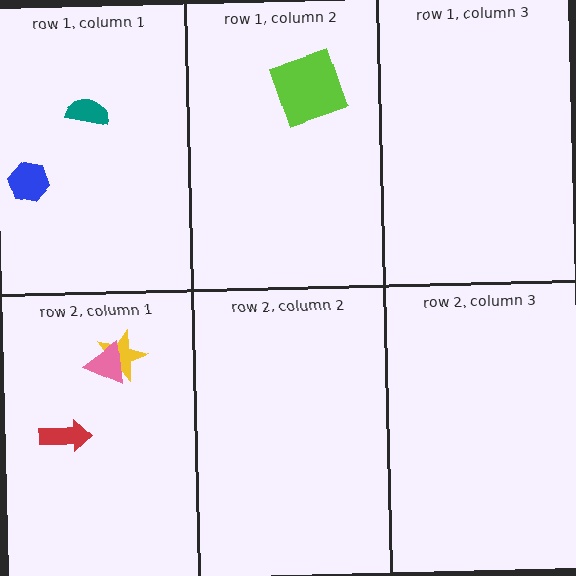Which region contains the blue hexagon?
The row 1, column 1 region.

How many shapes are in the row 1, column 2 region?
1.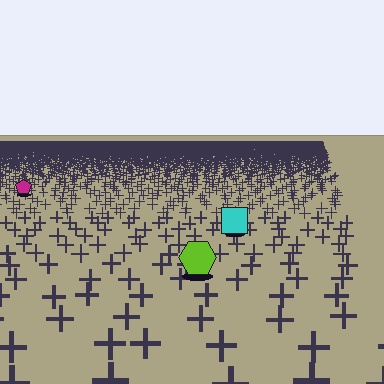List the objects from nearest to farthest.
From nearest to farthest: the lime hexagon, the cyan square, the magenta pentagon.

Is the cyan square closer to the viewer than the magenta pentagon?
Yes. The cyan square is closer — you can tell from the texture gradient: the ground texture is coarser near it.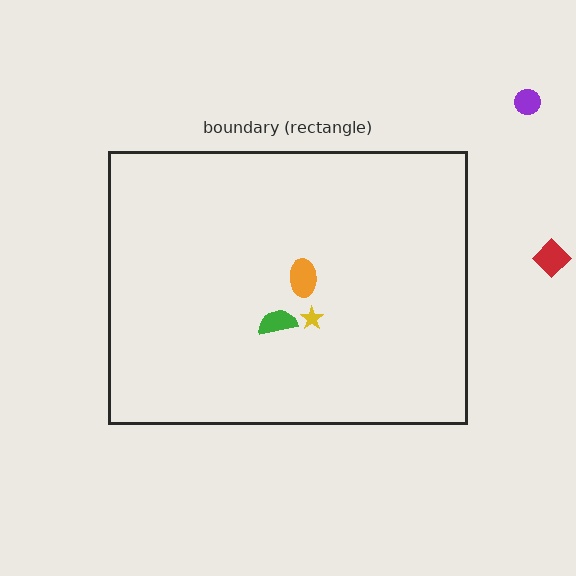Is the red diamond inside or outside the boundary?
Outside.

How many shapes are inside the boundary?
3 inside, 2 outside.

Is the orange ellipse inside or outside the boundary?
Inside.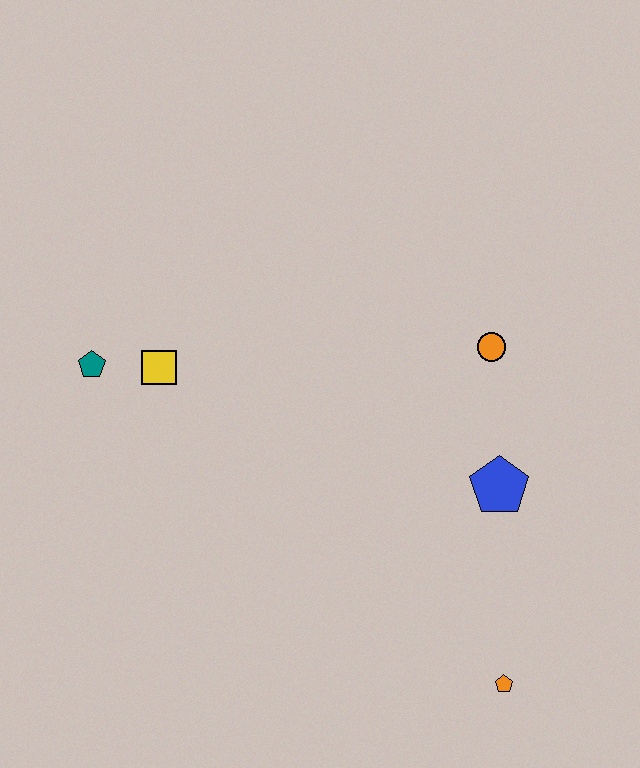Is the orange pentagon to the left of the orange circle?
No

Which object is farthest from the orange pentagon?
The teal pentagon is farthest from the orange pentagon.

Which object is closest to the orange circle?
The blue pentagon is closest to the orange circle.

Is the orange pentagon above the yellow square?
No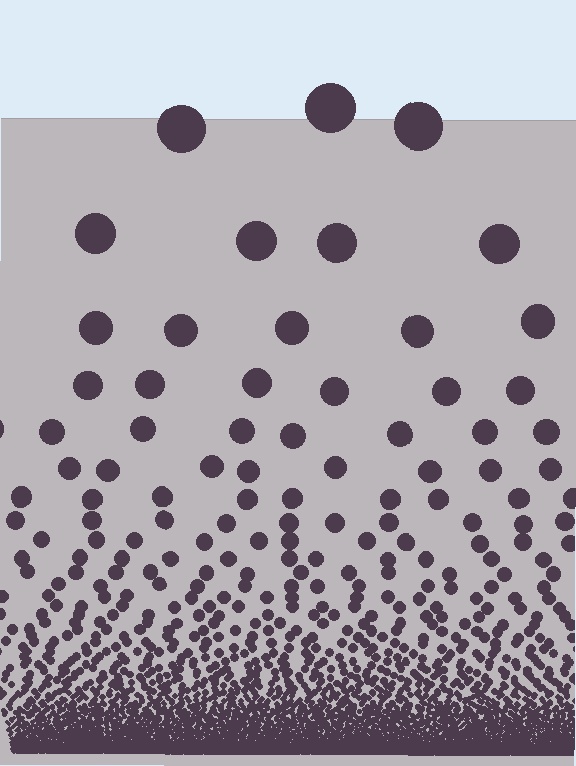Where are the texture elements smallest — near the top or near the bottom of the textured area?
Near the bottom.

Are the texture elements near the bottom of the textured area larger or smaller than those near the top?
Smaller. The gradient is inverted — elements near the bottom are smaller and denser.